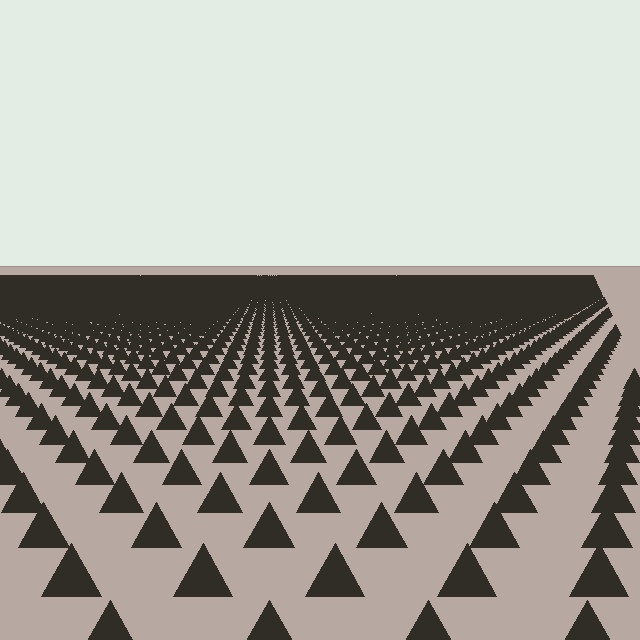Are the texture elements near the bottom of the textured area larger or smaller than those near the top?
Larger. Near the bottom, elements are closer to the viewer and appear at a bigger on-screen size.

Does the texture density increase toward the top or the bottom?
Density increases toward the top.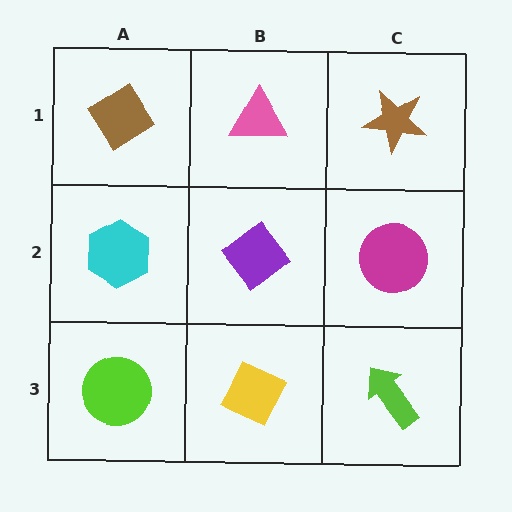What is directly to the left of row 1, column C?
A pink triangle.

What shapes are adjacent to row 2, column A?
A brown diamond (row 1, column A), a lime circle (row 3, column A), a purple diamond (row 2, column B).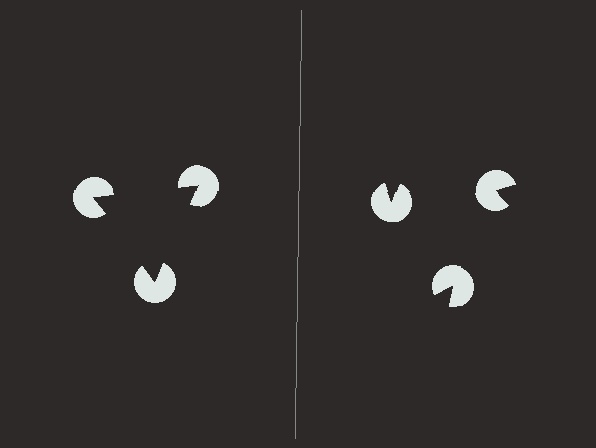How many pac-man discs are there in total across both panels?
6 — 3 on each side.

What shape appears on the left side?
An illusory triangle.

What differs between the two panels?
The pac-man discs are positioned identically on both sides; only the wedge orientations differ. On the left they align to a triangle; on the right they are misaligned.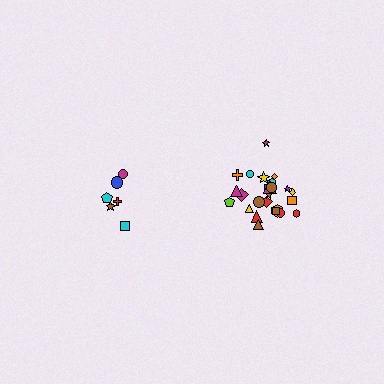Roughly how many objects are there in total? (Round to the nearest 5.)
Roughly 30 objects in total.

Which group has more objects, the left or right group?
The right group.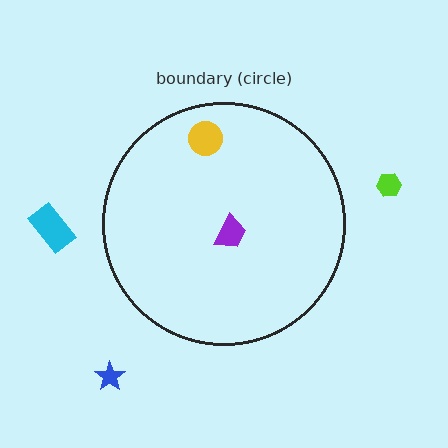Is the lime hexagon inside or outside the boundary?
Outside.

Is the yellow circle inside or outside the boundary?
Inside.